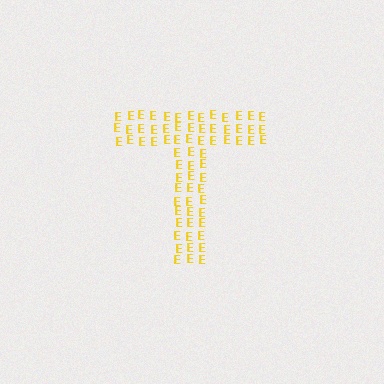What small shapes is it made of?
It is made of small letter E's.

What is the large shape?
The large shape is the letter T.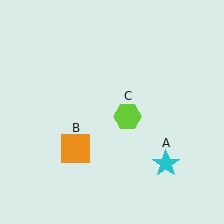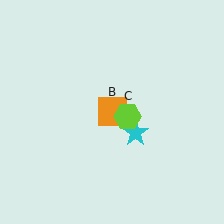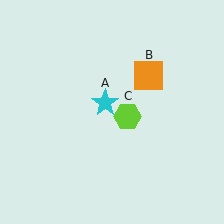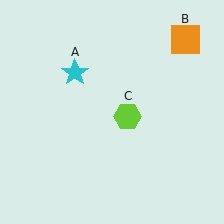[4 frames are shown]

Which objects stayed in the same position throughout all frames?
Lime hexagon (object C) remained stationary.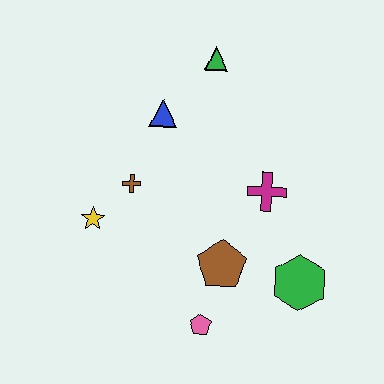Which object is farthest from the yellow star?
The green hexagon is farthest from the yellow star.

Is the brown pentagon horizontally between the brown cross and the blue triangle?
No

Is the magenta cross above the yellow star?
Yes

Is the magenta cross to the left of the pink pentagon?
No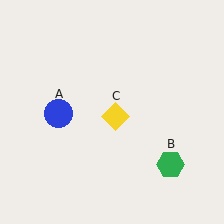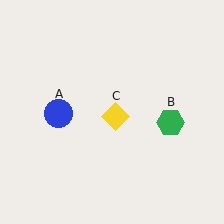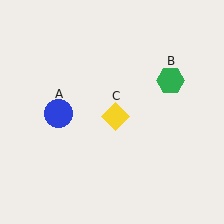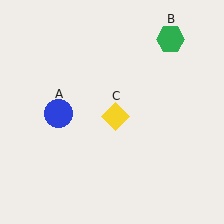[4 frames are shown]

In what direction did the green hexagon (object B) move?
The green hexagon (object B) moved up.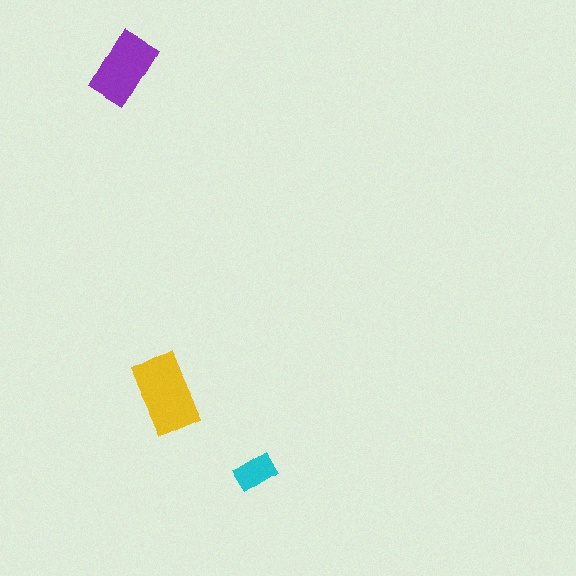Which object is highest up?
The purple rectangle is topmost.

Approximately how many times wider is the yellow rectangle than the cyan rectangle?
About 2 times wider.